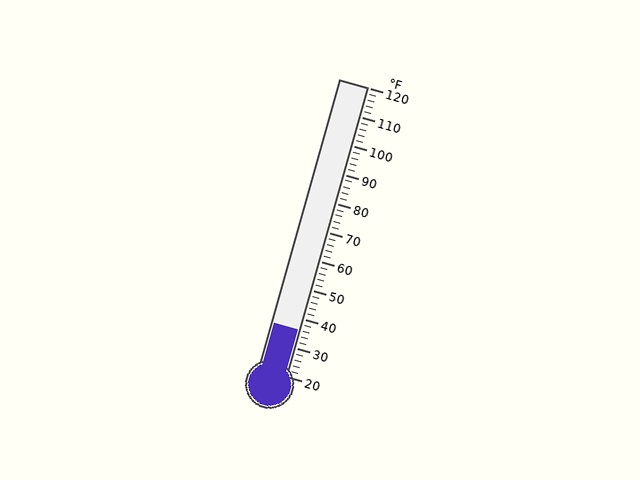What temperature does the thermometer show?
The thermometer shows approximately 36°F.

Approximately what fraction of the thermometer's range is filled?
The thermometer is filled to approximately 15% of its range.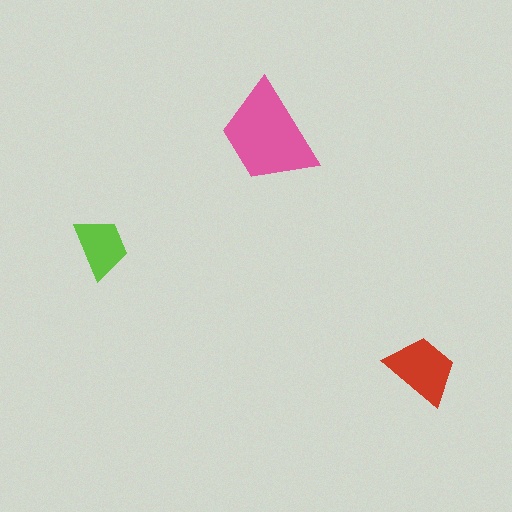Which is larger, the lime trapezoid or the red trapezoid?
The red one.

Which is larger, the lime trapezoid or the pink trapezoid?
The pink one.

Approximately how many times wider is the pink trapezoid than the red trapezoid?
About 1.5 times wider.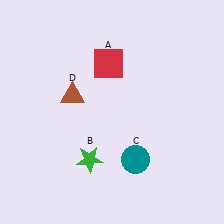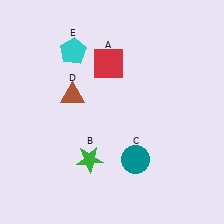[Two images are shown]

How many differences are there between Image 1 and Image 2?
There is 1 difference between the two images.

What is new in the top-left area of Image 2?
A cyan pentagon (E) was added in the top-left area of Image 2.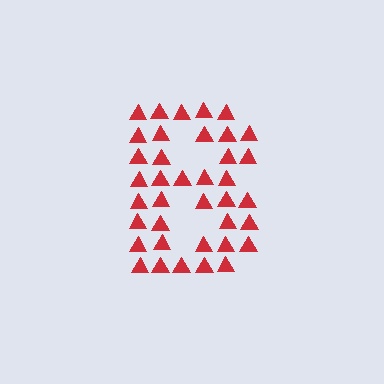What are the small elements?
The small elements are triangles.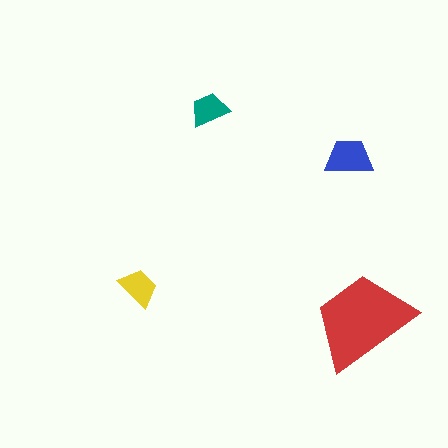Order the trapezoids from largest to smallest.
the red one, the blue one, the yellow one, the teal one.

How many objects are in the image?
There are 4 objects in the image.